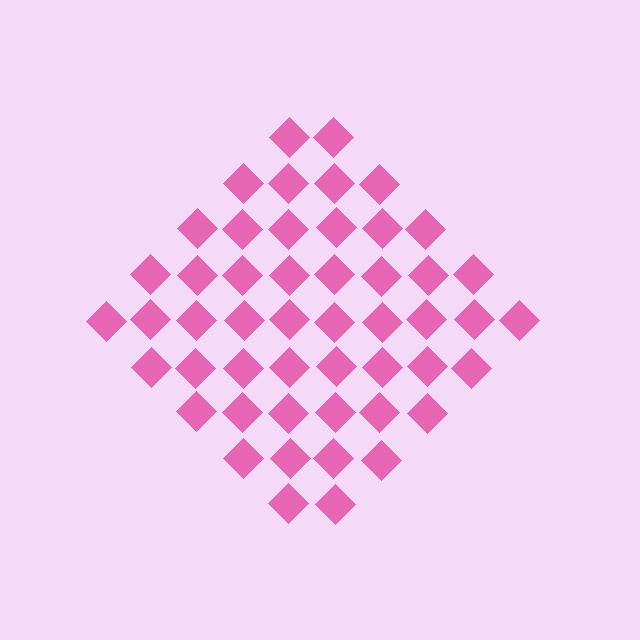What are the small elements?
The small elements are diamonds.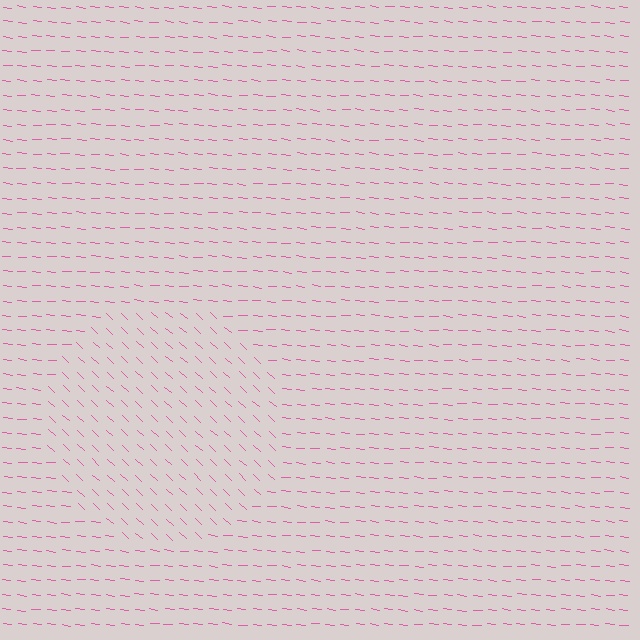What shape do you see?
I see a circle.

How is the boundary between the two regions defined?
The boundary is defined purely by a change in line orientation (approximately 37 degrees difference). All lines are the same color and thickness.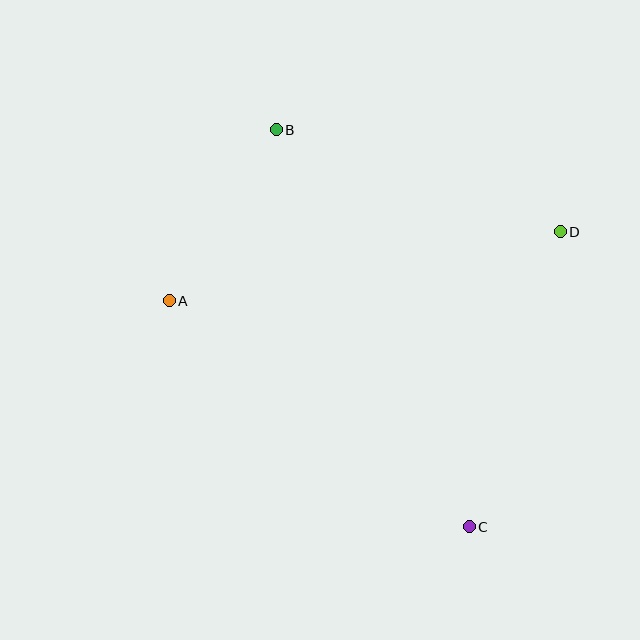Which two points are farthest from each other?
Points B and C are farthest from each other.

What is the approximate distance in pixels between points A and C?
The distance between A and C is approximately 376 pixels.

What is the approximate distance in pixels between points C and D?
The distance between C and D is approximately 309 pixels.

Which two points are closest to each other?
Points A and B are closest to each other.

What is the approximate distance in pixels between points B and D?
The distance between B and D is approximately 302 pixels.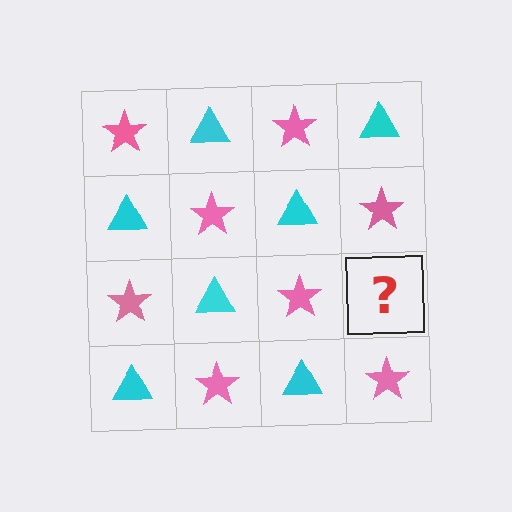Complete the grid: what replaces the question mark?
The question mark should be replaced with a cyan triangle.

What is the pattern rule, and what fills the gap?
The rule is that it alternates pink star and cyan triangle in a checkerboard pattern. The gap should be filled with a cyan triangle.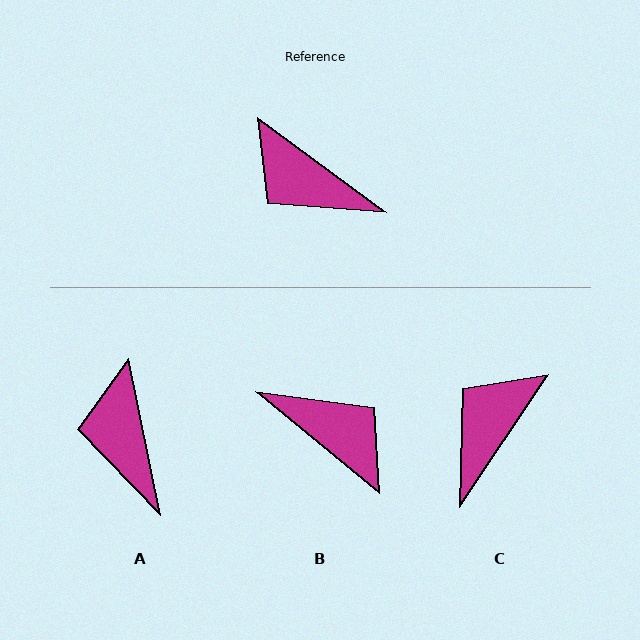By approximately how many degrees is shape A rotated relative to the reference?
Approximately 42 degrees clockwise.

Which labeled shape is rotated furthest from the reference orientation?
B, about 177 degrees away.